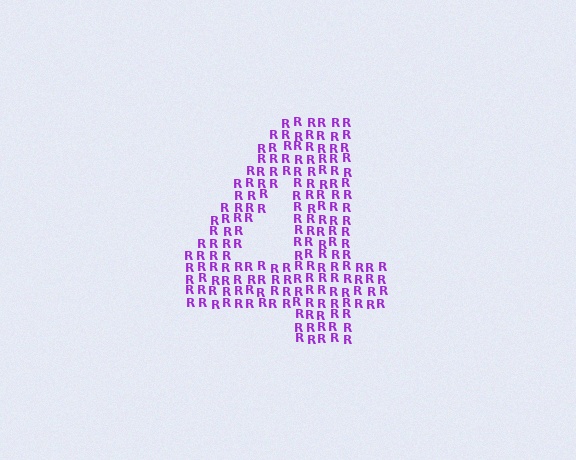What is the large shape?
The large shape is the digit 4.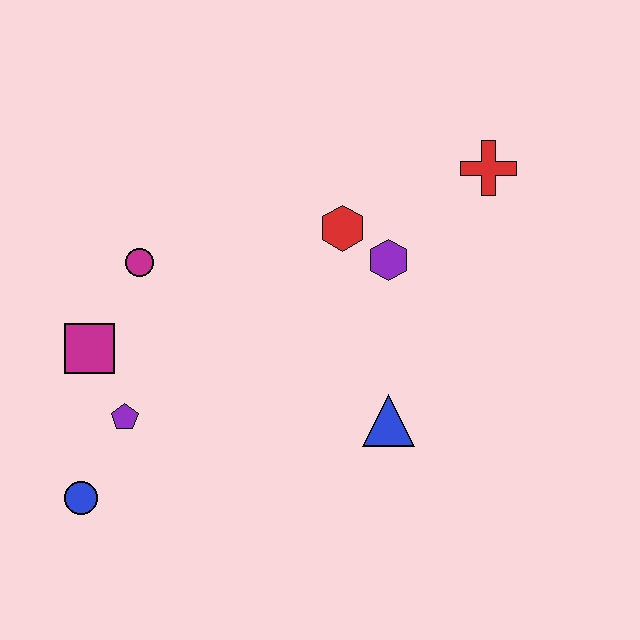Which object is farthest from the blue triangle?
The blue circle is farthest from the blue triangle.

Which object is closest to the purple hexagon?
The red hexagon is closest to the purple hexagon.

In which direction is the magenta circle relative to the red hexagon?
The magenta circle is to the left of the red hexagon.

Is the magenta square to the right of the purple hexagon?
No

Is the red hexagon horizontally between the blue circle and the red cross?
Yes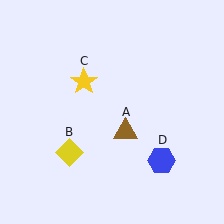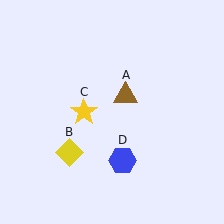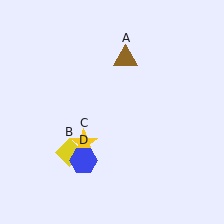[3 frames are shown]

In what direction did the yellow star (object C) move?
The yellow star (object C) moved down.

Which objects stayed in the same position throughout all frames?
Yellow diamond (object B) remained stationary.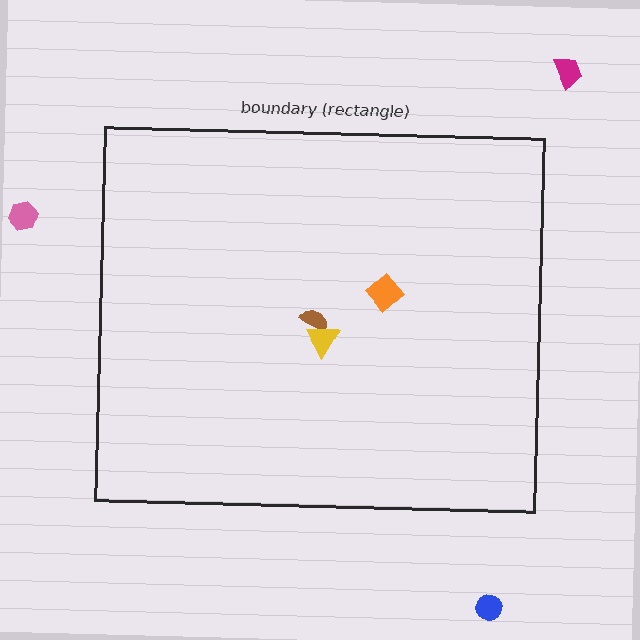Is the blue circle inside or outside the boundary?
Outside.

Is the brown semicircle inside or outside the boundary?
Inside.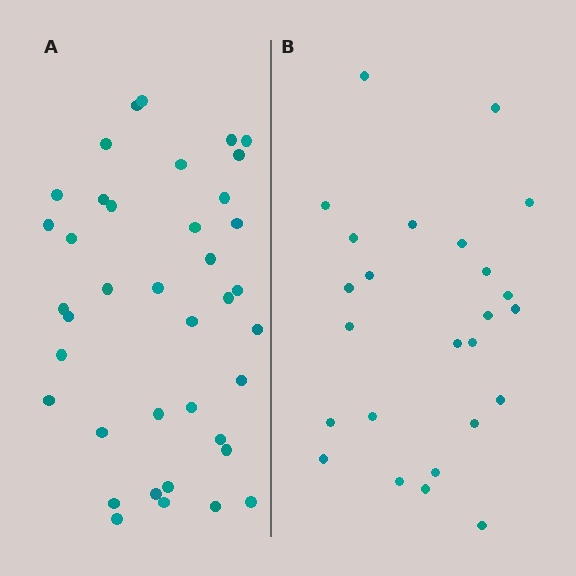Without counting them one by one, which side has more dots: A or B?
Region A (the left region) has more dots.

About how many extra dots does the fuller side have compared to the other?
Region A has approximately 15 more dots than region B.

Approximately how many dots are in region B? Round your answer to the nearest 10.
About 20 dots. (The exact count is 25, which rounds to 20.)